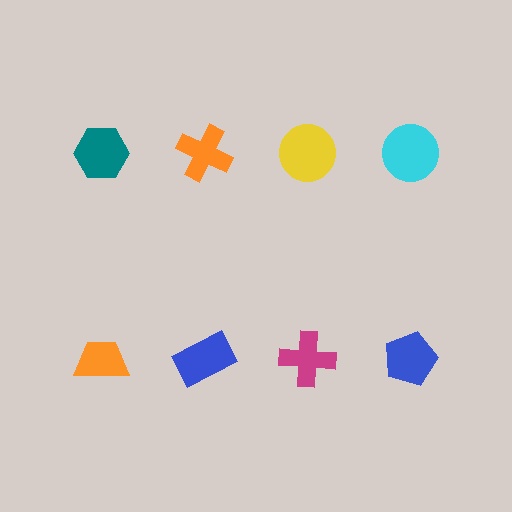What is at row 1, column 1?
A teal hexagon.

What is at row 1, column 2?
An orange cross.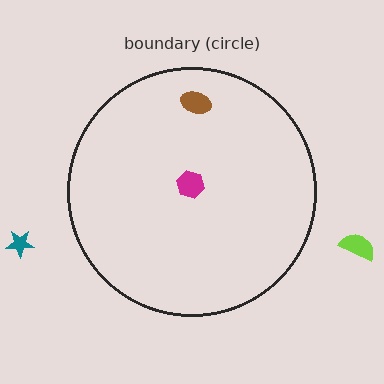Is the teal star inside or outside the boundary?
Outside.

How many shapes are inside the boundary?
2 inside, 2 outside.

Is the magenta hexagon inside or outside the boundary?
Inside.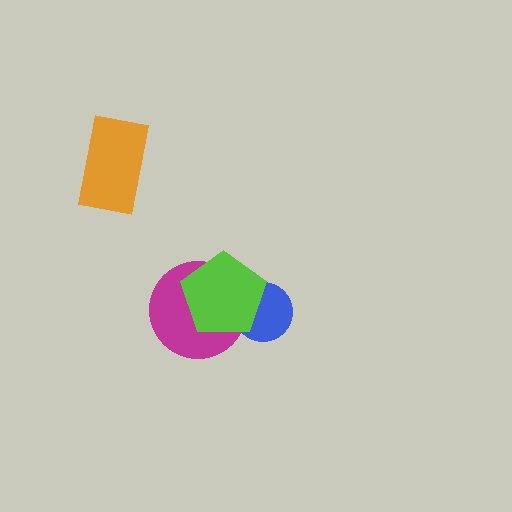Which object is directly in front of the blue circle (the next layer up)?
The magenta circle is directly in front of the blue circle.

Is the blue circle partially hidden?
Yes, it is partially covered by another shape.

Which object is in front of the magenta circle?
The lime pentagon is in front of the magenta circle.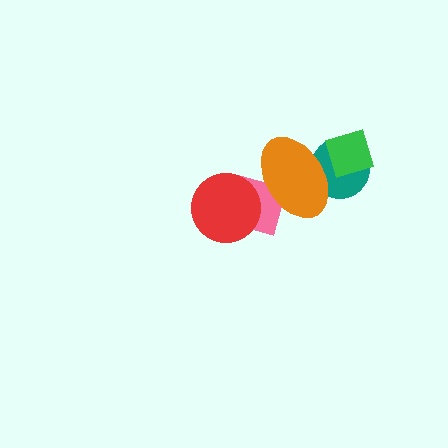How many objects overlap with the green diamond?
2 objects overlap with the green diamond.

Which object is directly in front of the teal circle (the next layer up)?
The green diamond is directly in front of the teal circle.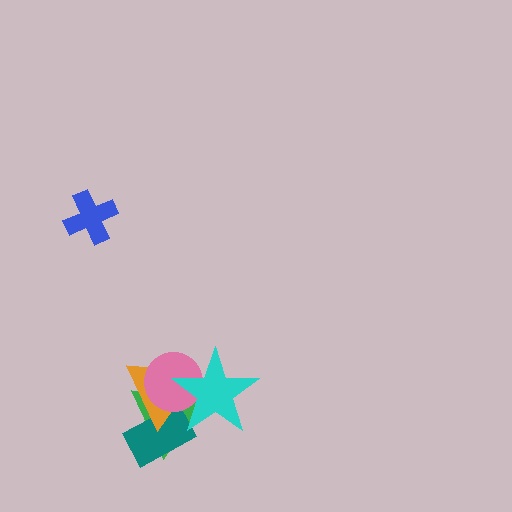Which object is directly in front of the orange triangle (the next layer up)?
The pink circle is directly in front of the orange triangle.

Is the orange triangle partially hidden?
Yes, it is partially covered by another shape.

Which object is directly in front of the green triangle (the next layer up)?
The teal rectangle is directly in front of the green triangle.